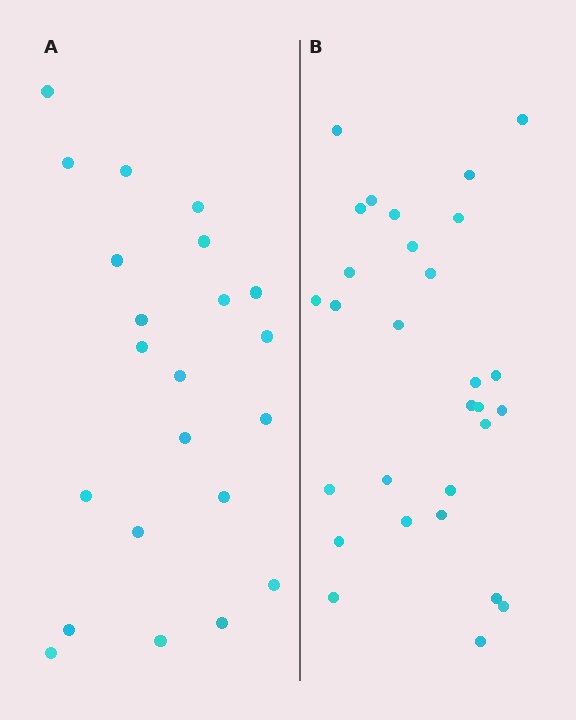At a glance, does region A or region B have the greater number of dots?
Region B (the right region) has more dots.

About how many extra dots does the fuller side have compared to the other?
Region B has roughly 8 or so more dots than region A.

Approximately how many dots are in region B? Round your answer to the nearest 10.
About 30 dots. (The exact count is 29, which rounds to 30.)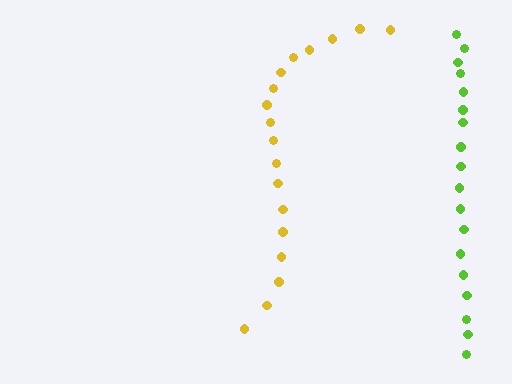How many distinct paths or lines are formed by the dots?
There are 2 distinct paths.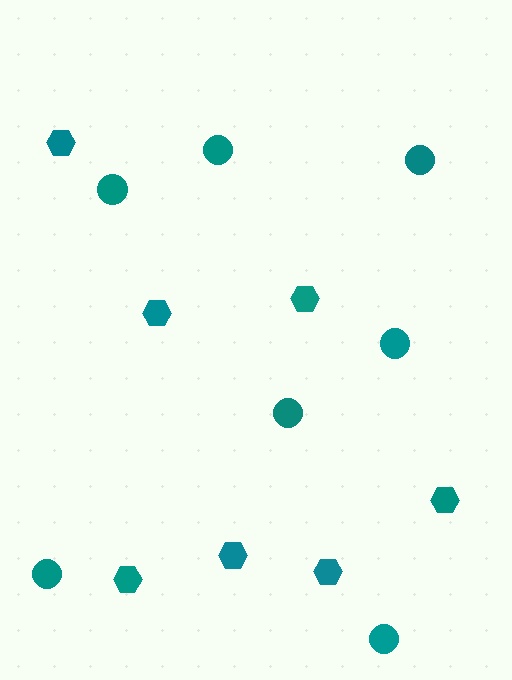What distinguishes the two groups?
There are 2 groups: one group of hexagons (7) and one group of circles (7).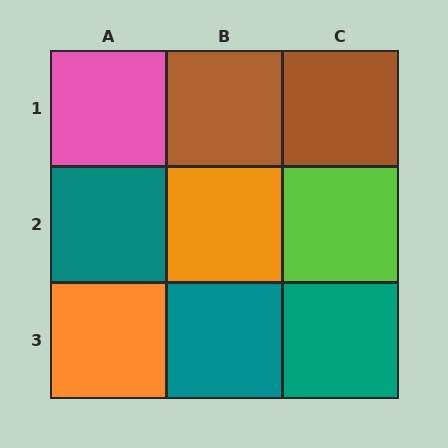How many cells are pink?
1 cell is pink.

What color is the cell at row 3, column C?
Teal.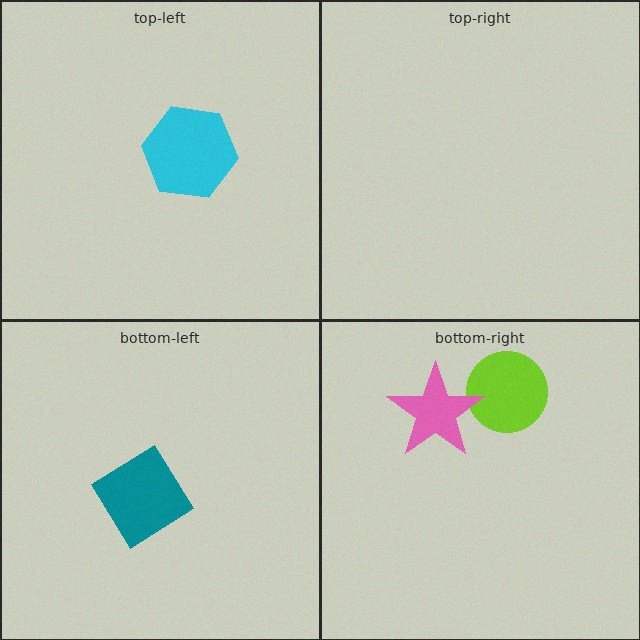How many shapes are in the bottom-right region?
2.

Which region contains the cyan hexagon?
The top-left region.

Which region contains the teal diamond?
The bottom-left region.